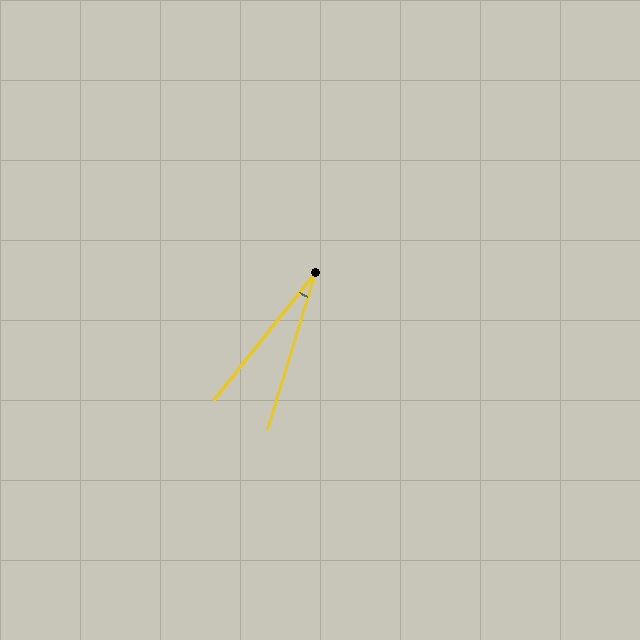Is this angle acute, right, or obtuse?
It is acute.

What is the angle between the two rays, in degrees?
Approximately 22 degrees.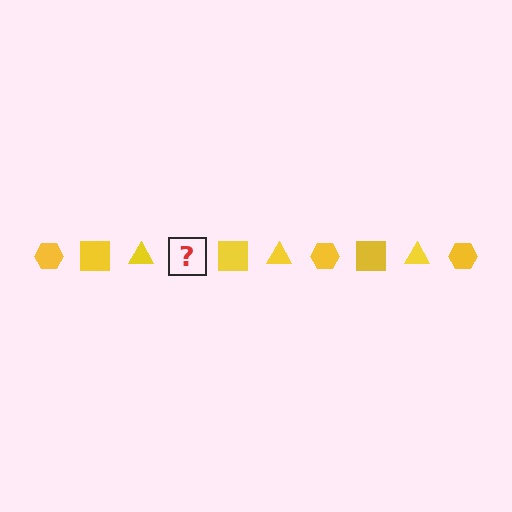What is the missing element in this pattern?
The missing element is a yellow hexagon.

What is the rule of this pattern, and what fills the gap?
The rule is that the pattern cycles through hexagon, square, triangle shapes in yellow. The gap should be filled with a yellow hexagon.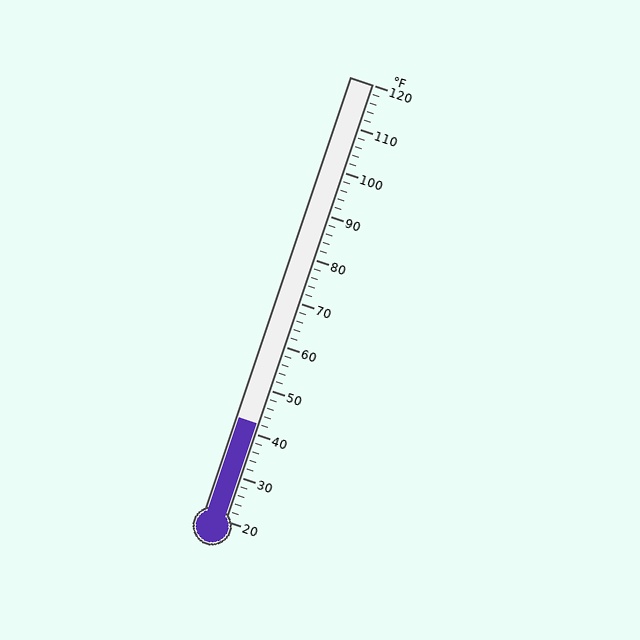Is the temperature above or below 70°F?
The temperature is below 70°F.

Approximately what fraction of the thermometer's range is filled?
The thermometer is filled to approximately 20% of its range.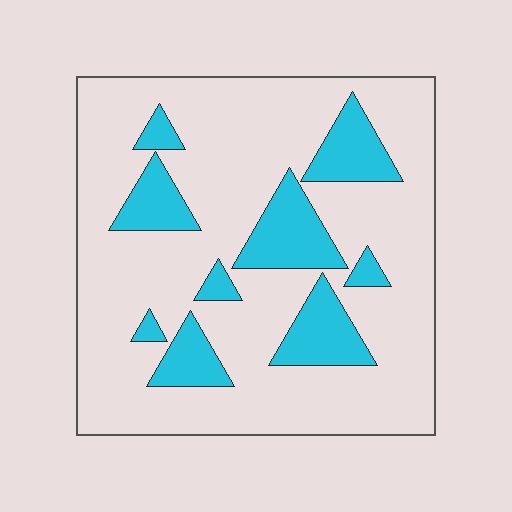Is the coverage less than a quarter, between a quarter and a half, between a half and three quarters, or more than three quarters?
Less than a quarter.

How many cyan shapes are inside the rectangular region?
9.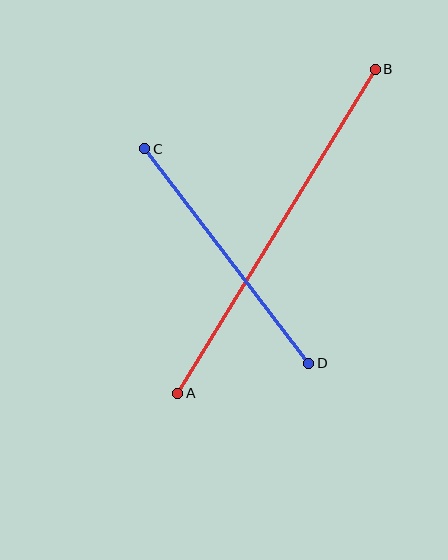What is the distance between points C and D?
The distance is approximately 270 pixels.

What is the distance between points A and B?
The distance is approximately 380 pixels.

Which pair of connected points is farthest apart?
Points A and B are farthest apart.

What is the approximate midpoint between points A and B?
The midpoint is at approximately (276, 231) pixels.